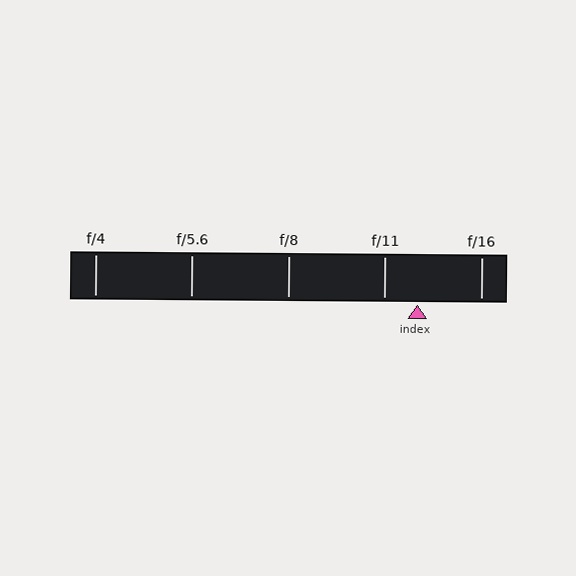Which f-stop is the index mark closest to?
The index mark is closest to f/11.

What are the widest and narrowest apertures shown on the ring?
The widest aperture shown is f/4 and the narrowest is f/16.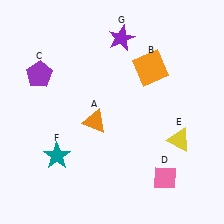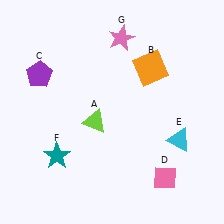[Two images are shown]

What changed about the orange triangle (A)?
In Image 1, A is orange. In Image 2, it changed to lime.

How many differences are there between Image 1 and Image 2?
There are 3 differences between the two images.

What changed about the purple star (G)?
In Image 1, G is purple. In Image 2, it changed to pink.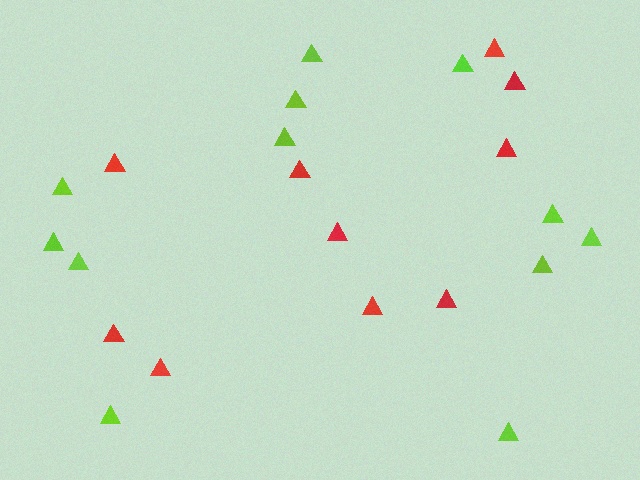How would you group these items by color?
There are 2 groups: one group of lime triangles (12) and one group of red triangles (10).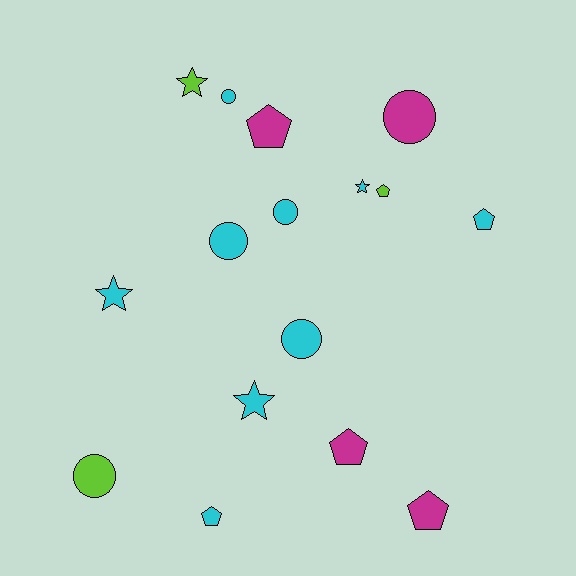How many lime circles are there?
There is 1 lime circle.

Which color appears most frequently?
Cyan, with 9 objects.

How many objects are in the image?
There are 16 objects.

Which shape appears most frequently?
Pentagon, with 6 objects.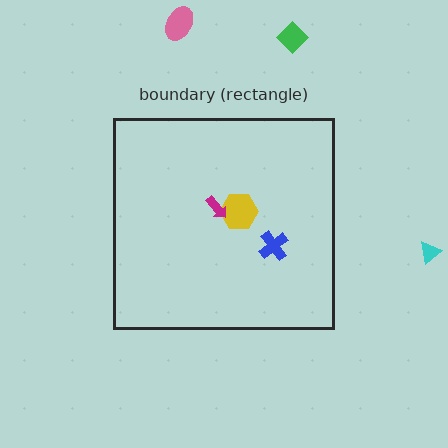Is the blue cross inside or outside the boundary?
Inside.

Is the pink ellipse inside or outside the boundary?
Outside.